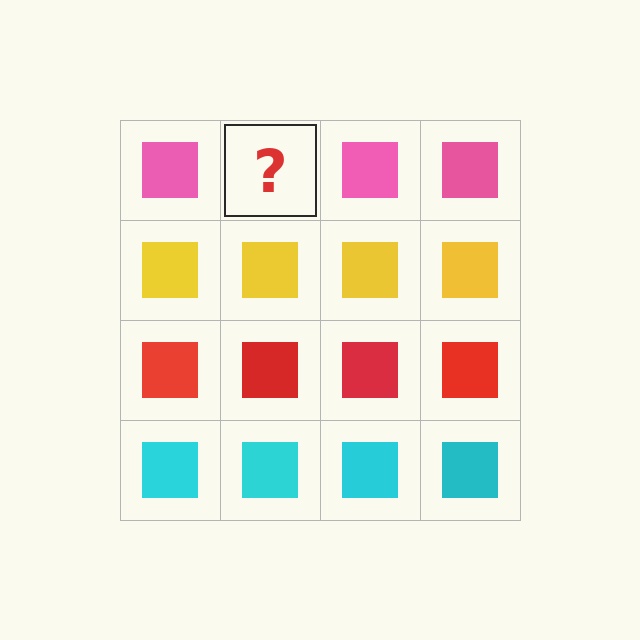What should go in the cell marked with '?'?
The missing cell should contain a pink square.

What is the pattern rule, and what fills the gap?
The rule is that each row has a consistent color. The gap should be filled with a pink square.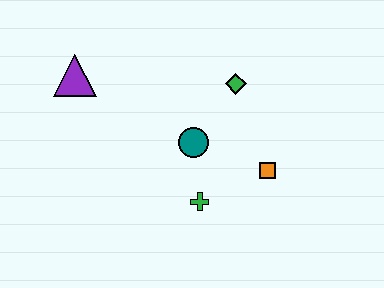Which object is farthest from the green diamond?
The purple triangle is farthest from the green diamond.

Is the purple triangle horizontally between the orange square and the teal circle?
No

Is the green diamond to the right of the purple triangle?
Yes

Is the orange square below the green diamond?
Yes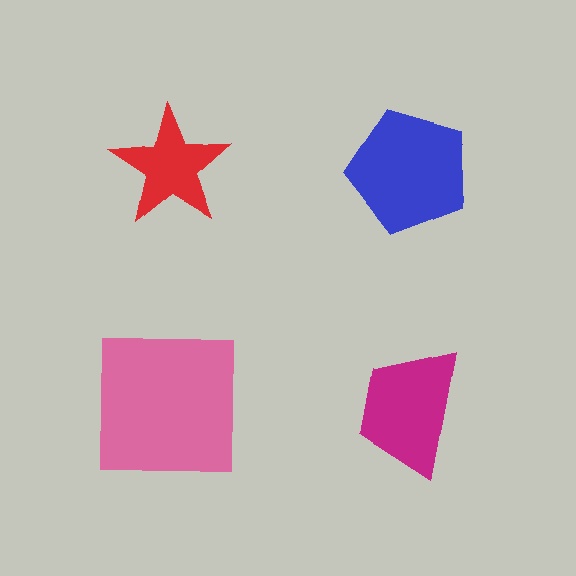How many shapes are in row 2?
2 shapes.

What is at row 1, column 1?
A red star.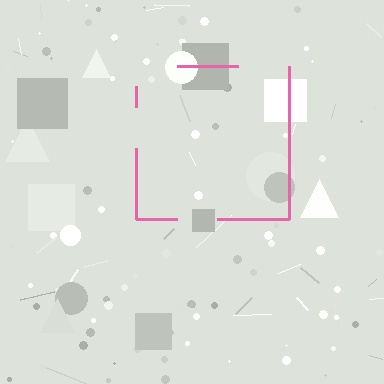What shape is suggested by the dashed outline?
The dashed outline suggests a square.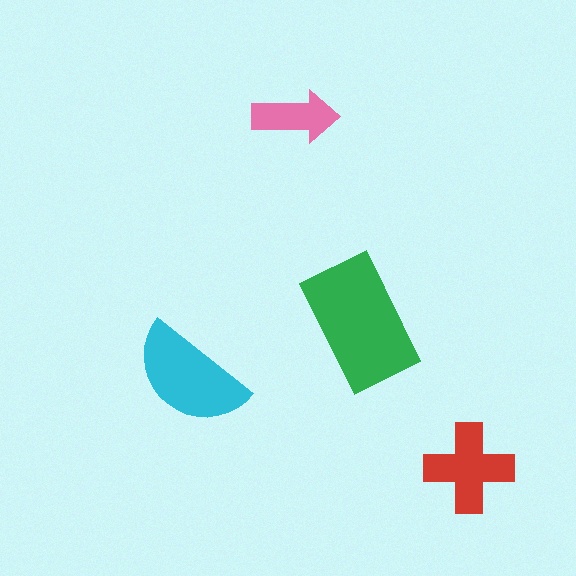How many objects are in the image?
There are 4 objects in the image.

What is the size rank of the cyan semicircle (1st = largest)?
2nd.